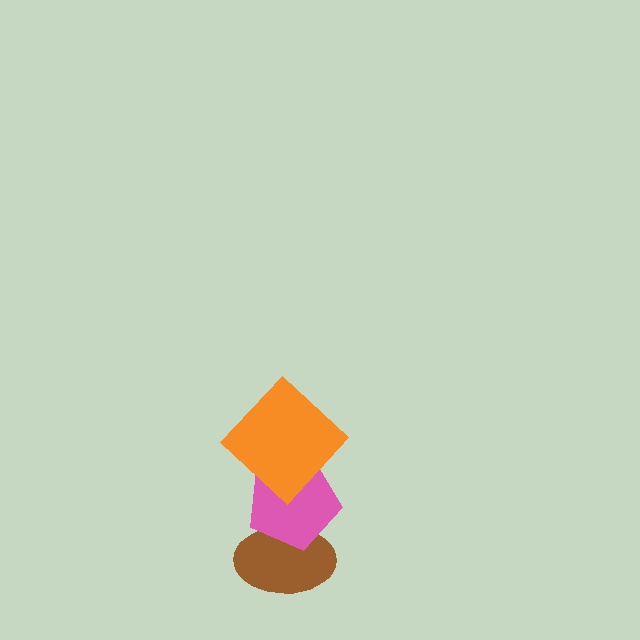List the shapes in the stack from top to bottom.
From top to bottom: the orange diamond, the pink pentagon, the brown ellipse.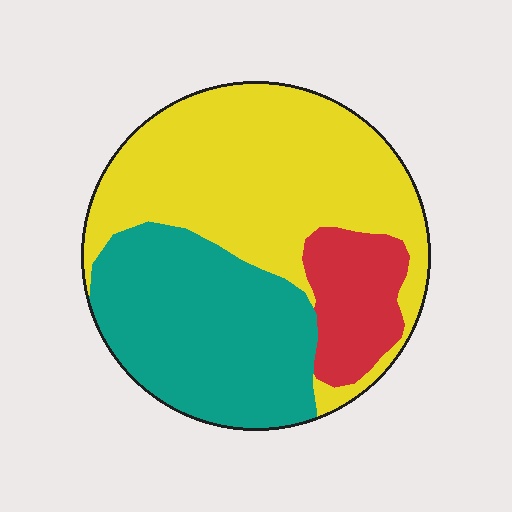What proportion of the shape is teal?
Teal covers 37% of the shape.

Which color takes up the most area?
Yellow, at roughly 50%.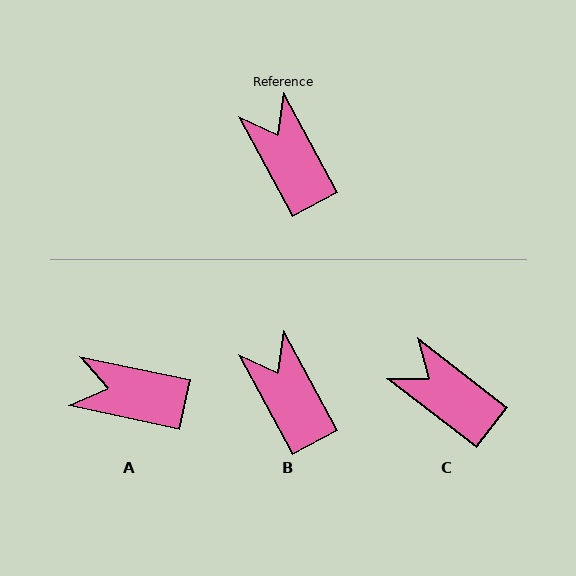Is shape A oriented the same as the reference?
No, it is off by about 50 degrees.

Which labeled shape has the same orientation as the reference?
B.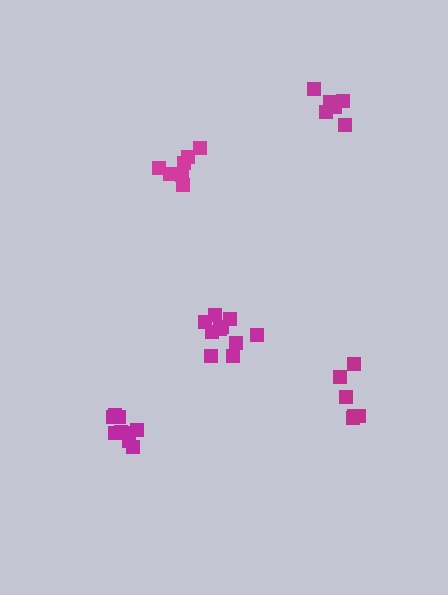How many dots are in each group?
Group 1: 7 dots, Group 2: 9 dots, Group 3: 10 dots, Group 4: 6 dots, Group 5: 6 dots (38 total).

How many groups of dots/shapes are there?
There are 5 groups.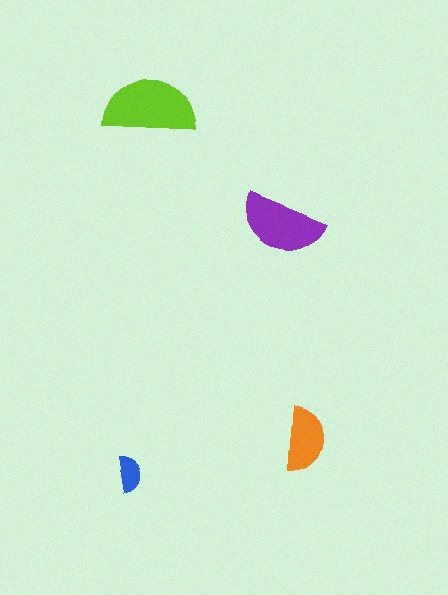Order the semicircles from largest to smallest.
the lime one, the purple one, the orange one, the blue one.